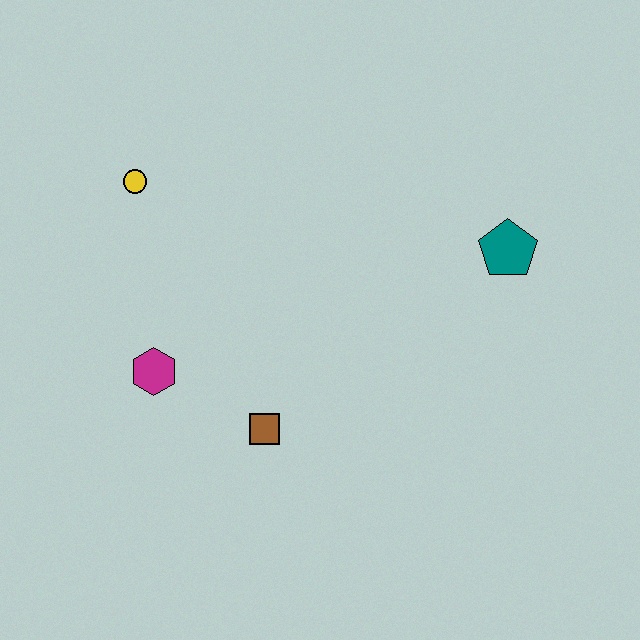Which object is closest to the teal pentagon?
The brown square is closest to the teal pentagon.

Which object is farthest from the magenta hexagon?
The teal pentagon is farthest from the magenta hexagon.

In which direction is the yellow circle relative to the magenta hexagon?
The yellow circle is above the magenta hexagon.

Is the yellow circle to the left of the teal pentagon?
Yes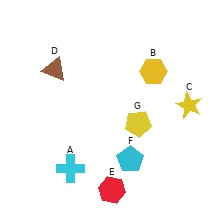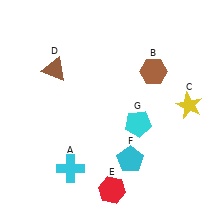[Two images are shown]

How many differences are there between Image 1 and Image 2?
There are 2 differences between the two images.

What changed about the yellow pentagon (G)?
In Image 1, G is yellow. In Image 2, it changed to cyan.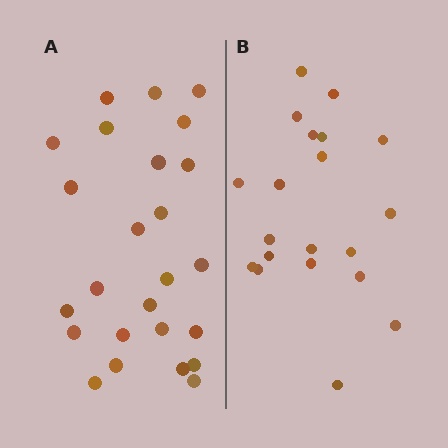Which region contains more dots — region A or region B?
Region A (the left region) has more dots.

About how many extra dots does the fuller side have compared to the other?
Region A has about 5 more dots than region B.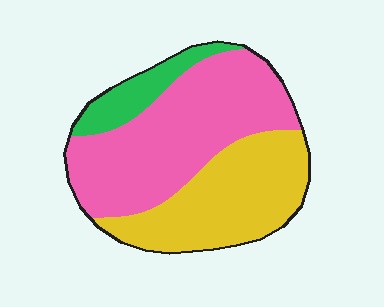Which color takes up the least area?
Green, at roughly 10%.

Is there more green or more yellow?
Yellow.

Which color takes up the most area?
Pink, at roughly 50%.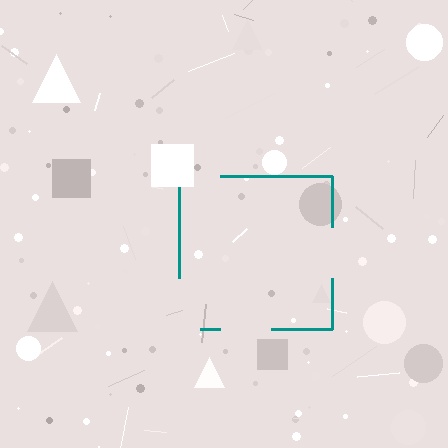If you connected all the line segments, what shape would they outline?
They would outline a square.